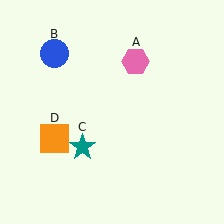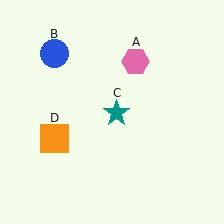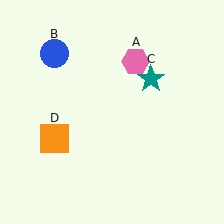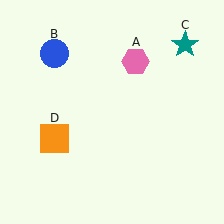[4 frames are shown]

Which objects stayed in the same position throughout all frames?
Pink hexagon (object A) and blue circle (object B) and orange square (object D) remained stationary.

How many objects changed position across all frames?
1 object changed position: teal star (object C).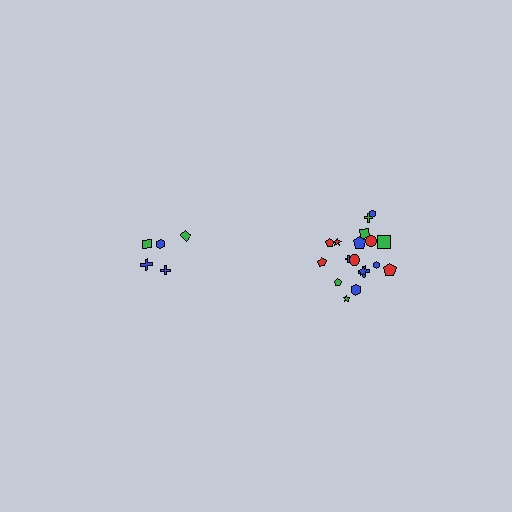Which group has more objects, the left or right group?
The right group.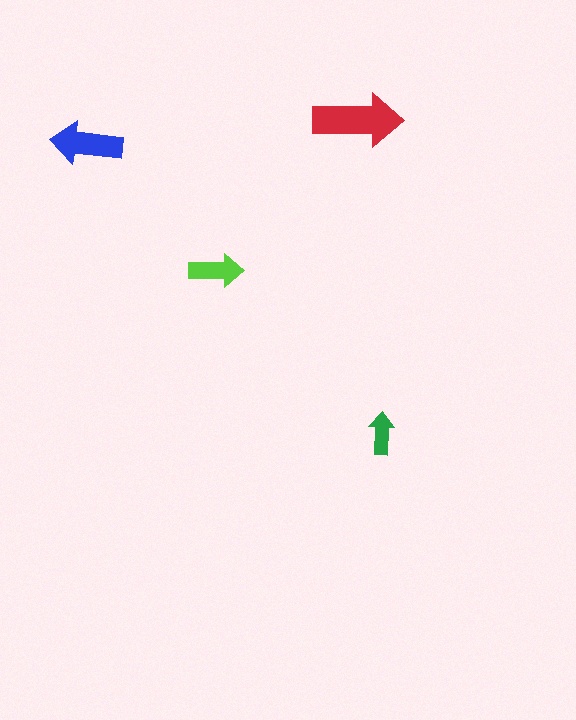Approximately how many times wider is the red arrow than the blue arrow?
About 1.5 times wider.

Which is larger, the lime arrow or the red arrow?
The red one.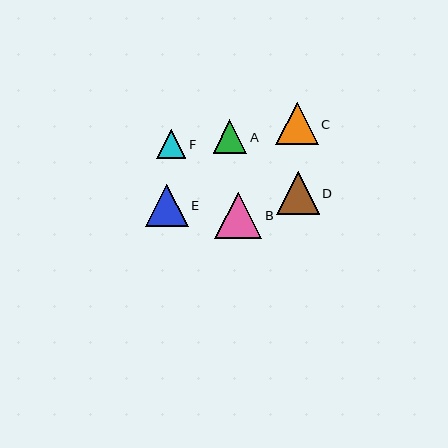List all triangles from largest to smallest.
From largest to smallest: B, D, E, C, A, F.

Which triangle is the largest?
Triangle B is the largest with a size of approximately 47 pixels.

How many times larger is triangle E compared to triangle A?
Triangle E is approximately 1.3 times the size of triangle A.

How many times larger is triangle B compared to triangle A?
Triangle B is approximately 1.4 times the size of triangle A.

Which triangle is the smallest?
Triangle F is the smallest with a size of approximately 29 pixels.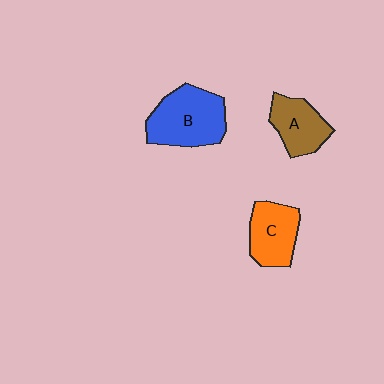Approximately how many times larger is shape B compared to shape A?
Approximately 1.5 times.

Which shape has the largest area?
Shape B (blue).